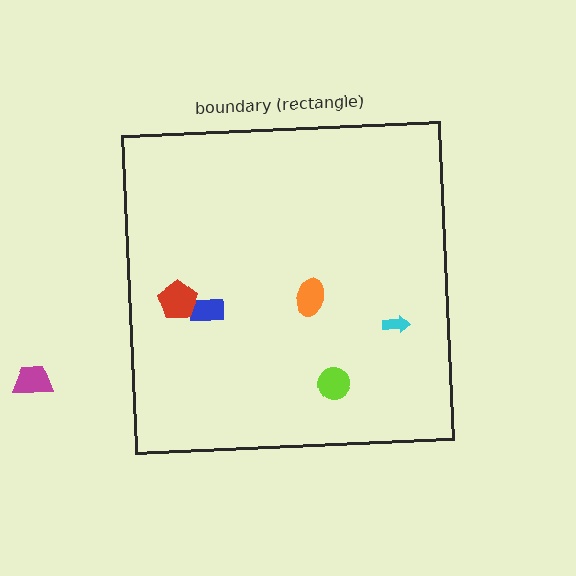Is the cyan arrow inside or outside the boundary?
Inside.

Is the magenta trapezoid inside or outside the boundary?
Outside.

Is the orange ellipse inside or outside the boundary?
Inside.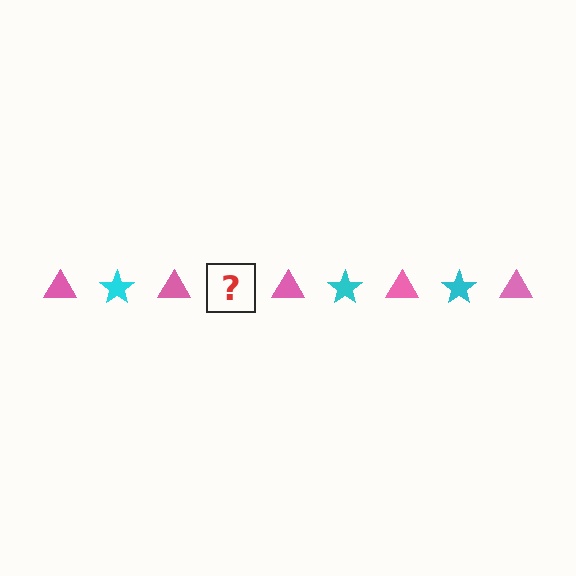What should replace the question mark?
The question mark should be replaced with a cyan star.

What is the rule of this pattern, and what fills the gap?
The rule is that the pattern alternates between pink triangle and cyan star. The gap should be filled with a cyan star.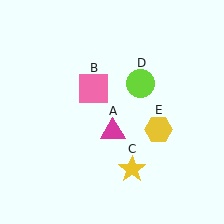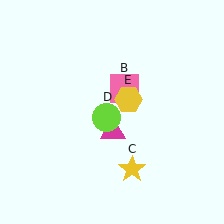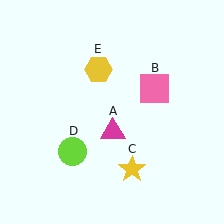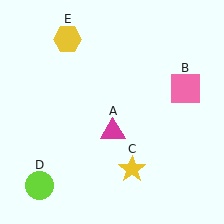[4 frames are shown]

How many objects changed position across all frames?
3 objects changed position: pink square (object B), lime circle (object D), yellow hexagon (object E).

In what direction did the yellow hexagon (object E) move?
The yellow hexagon (object E) moved up and to the left.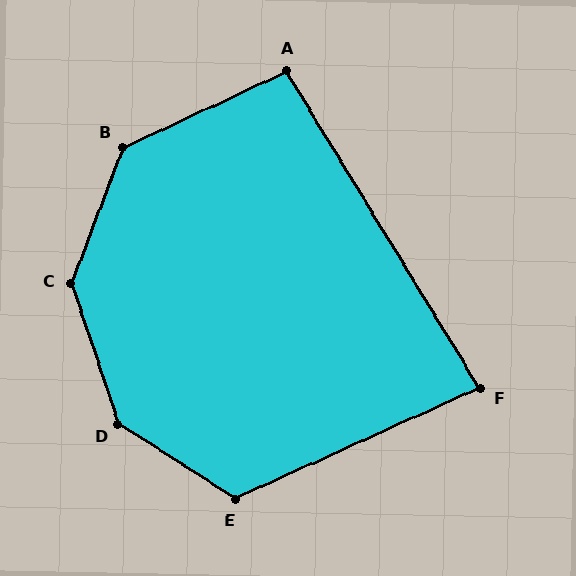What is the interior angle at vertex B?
Approximately 136 degrees (obtuse).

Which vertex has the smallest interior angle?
F, at approximately 83 degrees.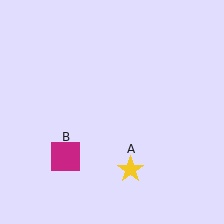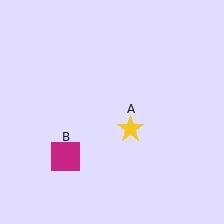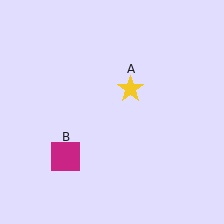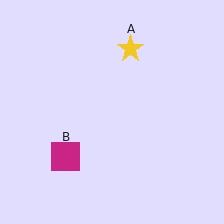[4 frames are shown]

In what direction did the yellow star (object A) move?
The yellow star (object A) moved up.